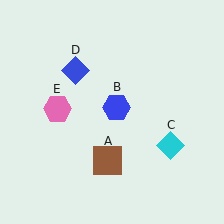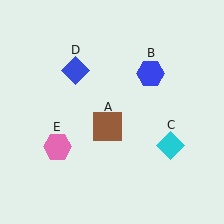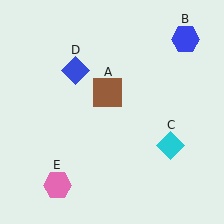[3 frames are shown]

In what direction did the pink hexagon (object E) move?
The pink hexagon (object E) moved down.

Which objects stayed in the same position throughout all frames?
Cyan diamond (object C) and blue diamond (object D) remained stationary.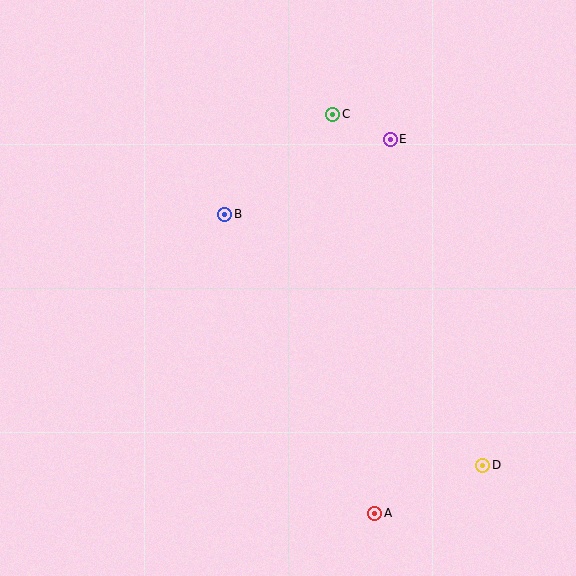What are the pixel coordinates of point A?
Point A is at (375, 513).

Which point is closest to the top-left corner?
Point B is closest to the top-left corner.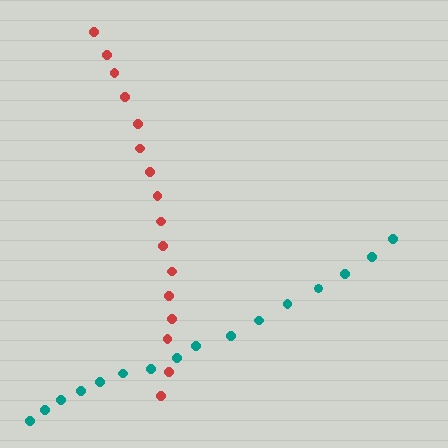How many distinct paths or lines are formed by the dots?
There are 2 distinct paths.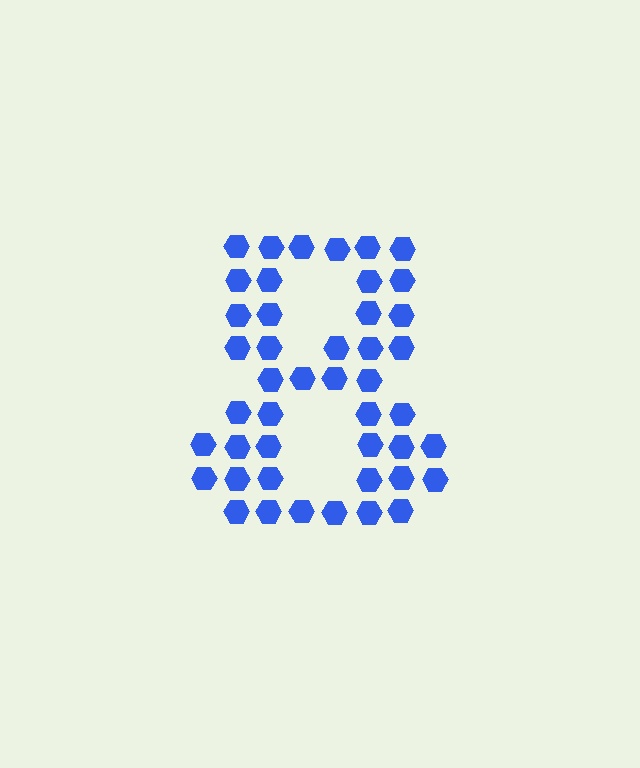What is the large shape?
The large shape is the digit 8.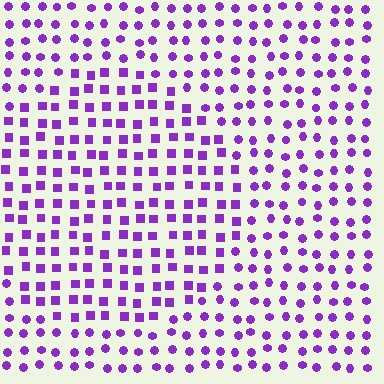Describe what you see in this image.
The image is filled with small purple elements arranged in a uniform grid. A circle-shaped region contains squares, while the surrounding area contains circles. The boundary is defined purely by the change in element shape.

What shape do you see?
I see a circle.